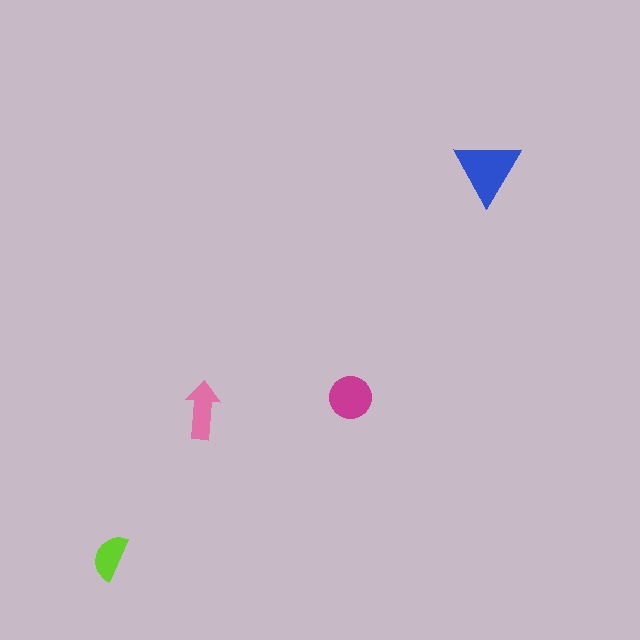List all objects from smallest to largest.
The lime semicircle, the pink arrow, the magenta circle, the blue triangle.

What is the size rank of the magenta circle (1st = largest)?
2nd.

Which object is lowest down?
The lime semicircle is bottommost.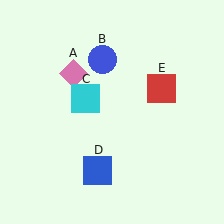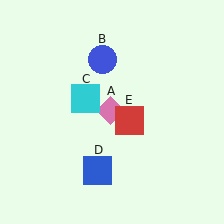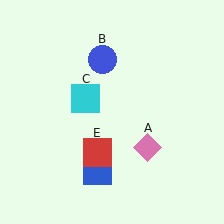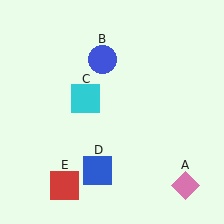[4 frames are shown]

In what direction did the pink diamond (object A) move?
The pink diamond (object A) moved down and to the right.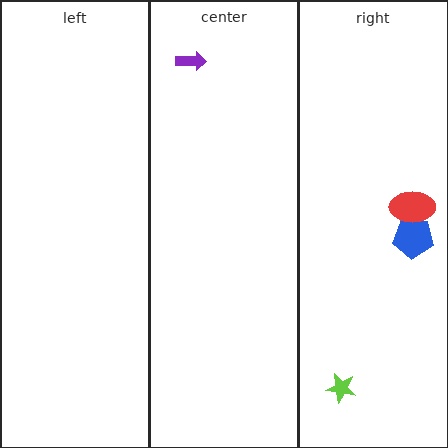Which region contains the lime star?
The right region.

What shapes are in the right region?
The blue pentagon, the lime star, the red ellipse.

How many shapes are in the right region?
3.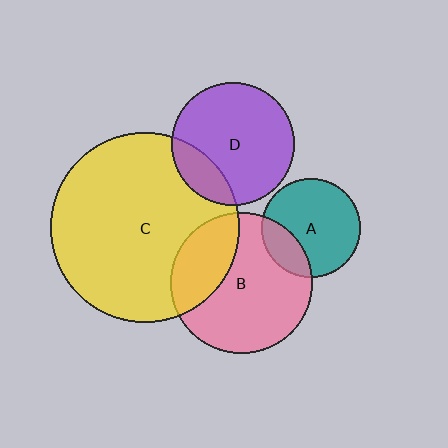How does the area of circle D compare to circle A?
Approximately 1.5 times.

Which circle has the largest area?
Circle C (yellow).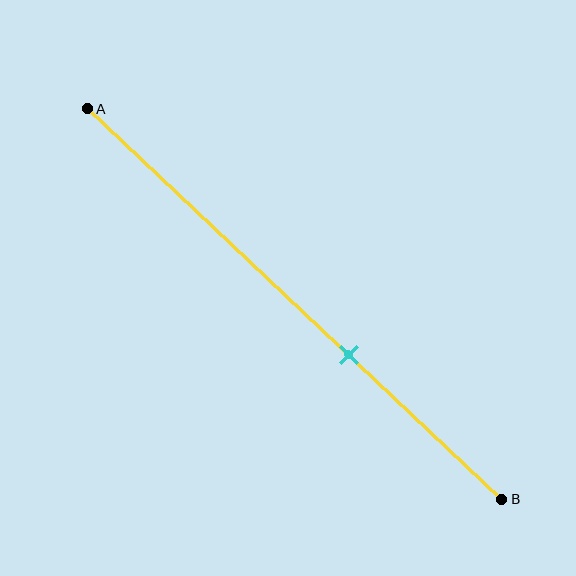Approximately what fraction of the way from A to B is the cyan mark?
The cyan mark is approximately 65% of the way from A to B.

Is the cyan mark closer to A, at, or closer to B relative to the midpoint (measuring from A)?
The cyan mark is closer to point B than the midpoint of segment AB.